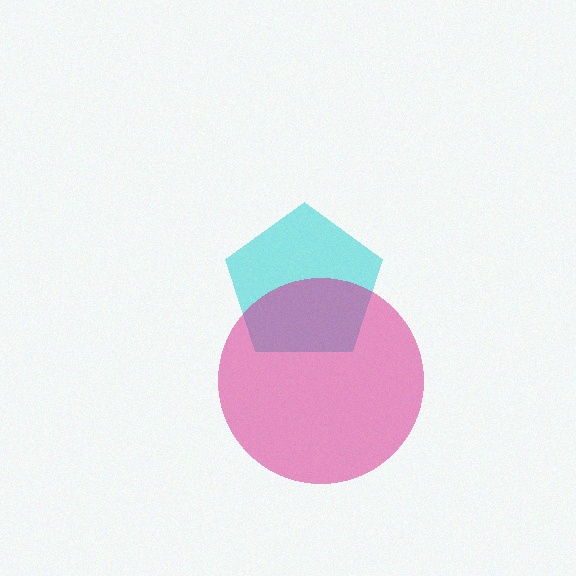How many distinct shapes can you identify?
There are 2 distinct shapes: a cyan pentagon, a magenta circle.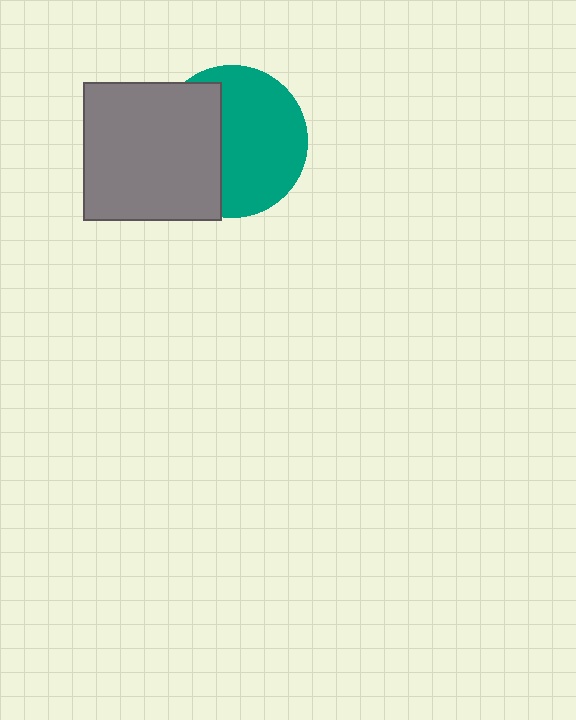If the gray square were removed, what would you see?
You would see the complete teal circle.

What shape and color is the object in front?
The object in front is a gray square.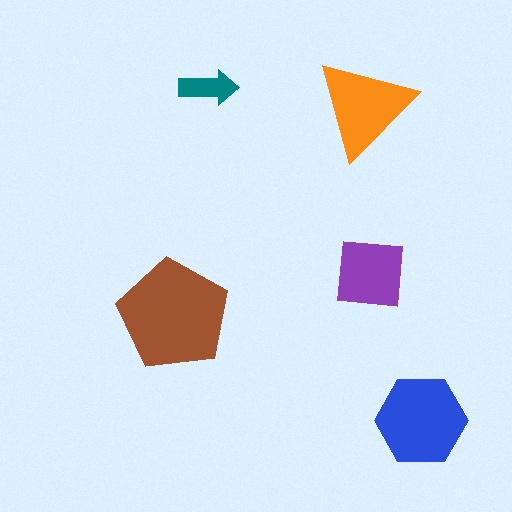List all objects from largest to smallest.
The brown pentagon, the blue hexagon, the orange triangle, the purple square, the teal arrow.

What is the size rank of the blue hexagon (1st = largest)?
2nd.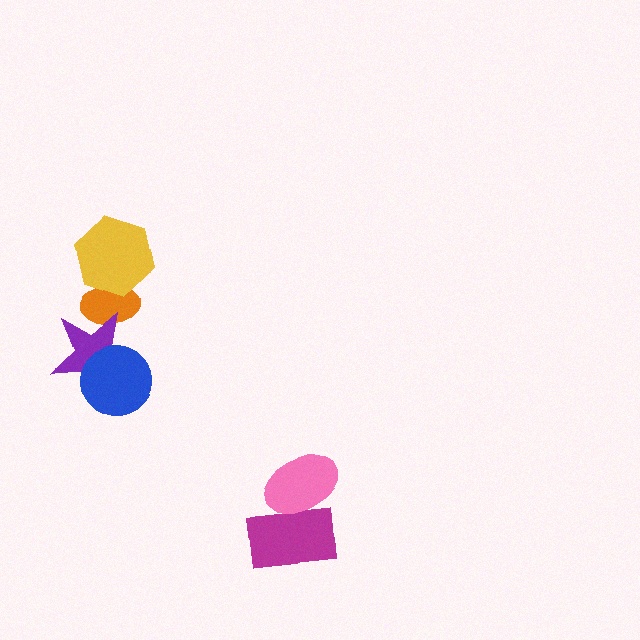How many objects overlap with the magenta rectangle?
1 object overlaps with the magenta rectangle.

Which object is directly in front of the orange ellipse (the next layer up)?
The purple star is directly in front of the orange ellipse.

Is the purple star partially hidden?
Yes, it is partially covered by another shape.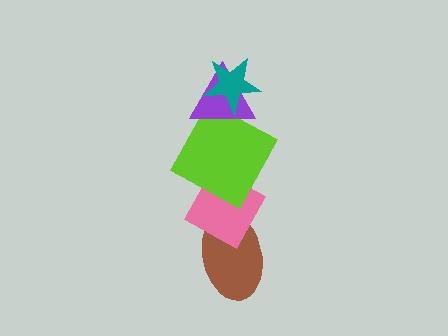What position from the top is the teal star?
The teal star is 1st from the top.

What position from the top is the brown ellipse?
The brown ellipse is 5th from the top.